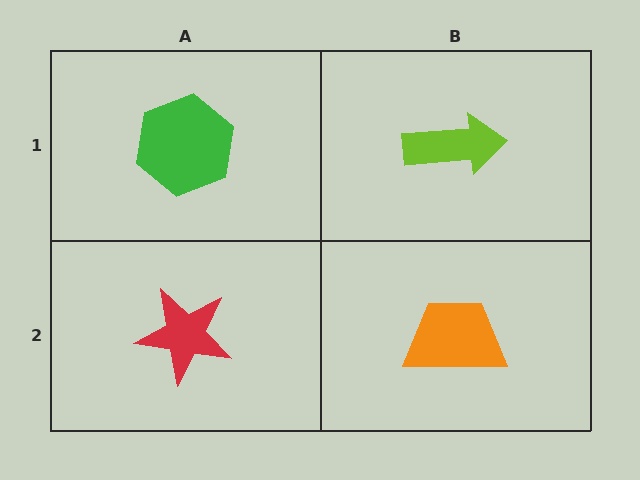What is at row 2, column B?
An orange trapezoid.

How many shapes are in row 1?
2 shapes.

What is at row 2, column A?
A red star.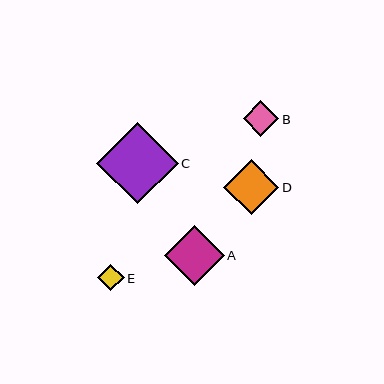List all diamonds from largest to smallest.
From largest to smallest: C, A, D, B, E.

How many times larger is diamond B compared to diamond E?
Diamond B is approximately 1.3 times the size of diamond E.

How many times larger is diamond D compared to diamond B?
Diamond D is approximately 1.6 times the size of diamond B.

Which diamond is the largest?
Diamond C is the largest with a size of approximately 82 pixels.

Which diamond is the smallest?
Diamond E is the smallest with a size of approximately 27 pixels.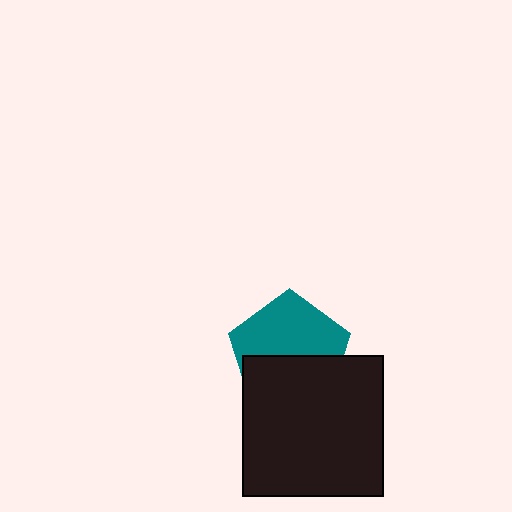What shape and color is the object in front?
The object in front is a black square.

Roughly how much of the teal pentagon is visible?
About half of it is visible (roughly 54%).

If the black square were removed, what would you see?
You would see the complete teal pentagon.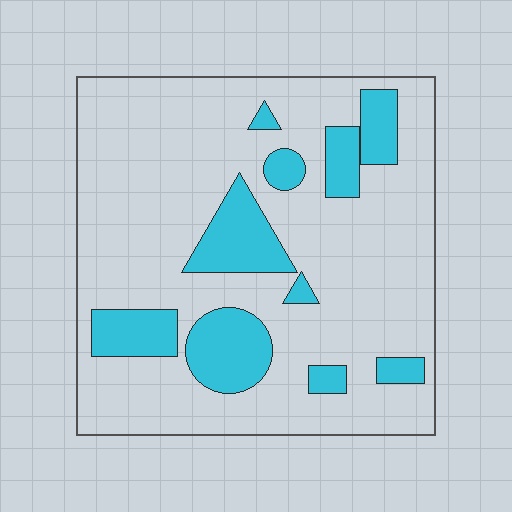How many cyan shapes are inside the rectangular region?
10.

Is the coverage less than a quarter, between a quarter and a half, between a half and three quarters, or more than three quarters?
Less than a quarter.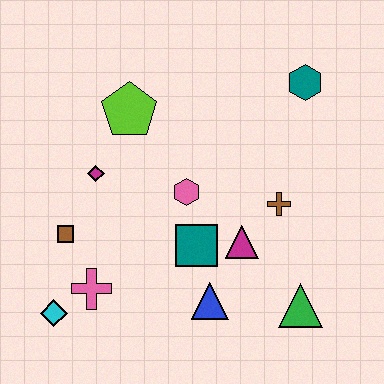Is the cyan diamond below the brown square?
Yes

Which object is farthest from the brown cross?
The cyan diamond is farthest from the brown cross.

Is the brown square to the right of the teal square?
No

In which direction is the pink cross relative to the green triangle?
The pink cross is to the left of the green triangle.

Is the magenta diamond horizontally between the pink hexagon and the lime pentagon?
No